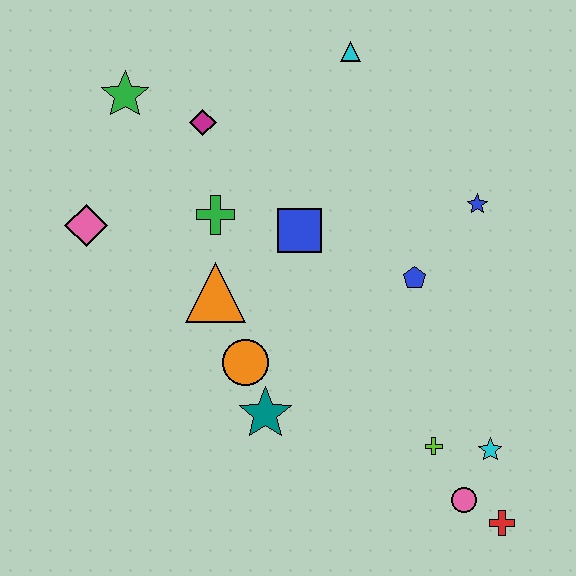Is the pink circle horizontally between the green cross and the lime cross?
No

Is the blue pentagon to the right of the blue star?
No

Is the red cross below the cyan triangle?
Yes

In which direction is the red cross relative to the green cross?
The red cross is below the green cross.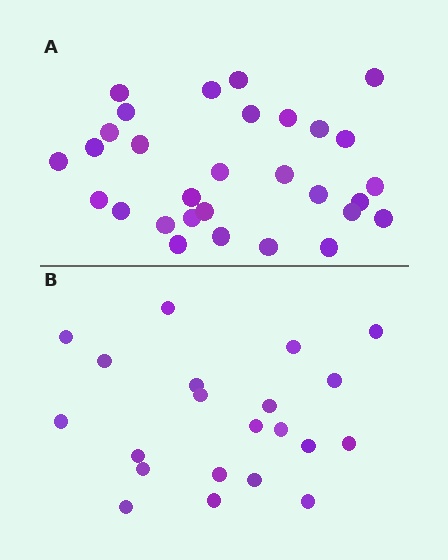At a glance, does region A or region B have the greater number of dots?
Region A (the top region) has more dots.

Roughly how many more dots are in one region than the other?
Region A has roughly 8 or so more dots than region B.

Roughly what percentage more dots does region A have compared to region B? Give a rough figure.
About 45% more.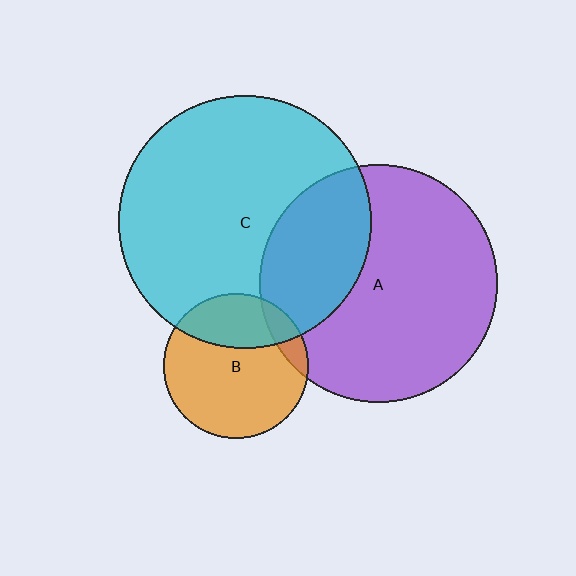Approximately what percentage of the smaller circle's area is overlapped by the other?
Approximately 30%.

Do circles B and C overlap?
Yes.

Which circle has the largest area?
Circle C (cyan).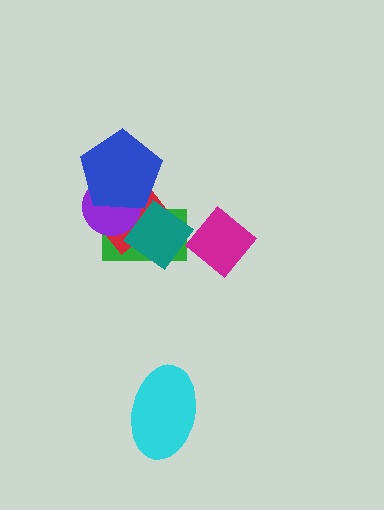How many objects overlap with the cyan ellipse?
0 objects overlap with the cyan ellipse.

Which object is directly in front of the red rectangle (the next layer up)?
The teal diamond is directly in front of the red rectangle.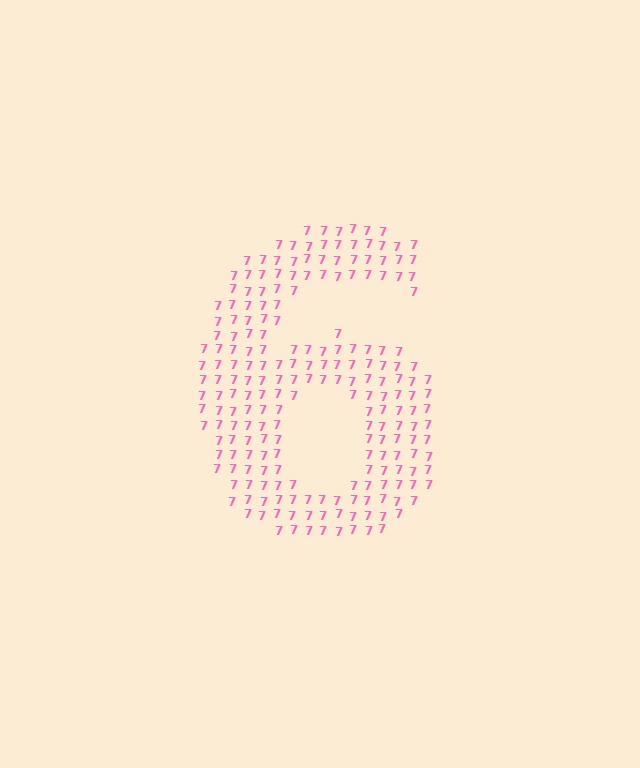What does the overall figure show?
The overall figure shows the digit 6.